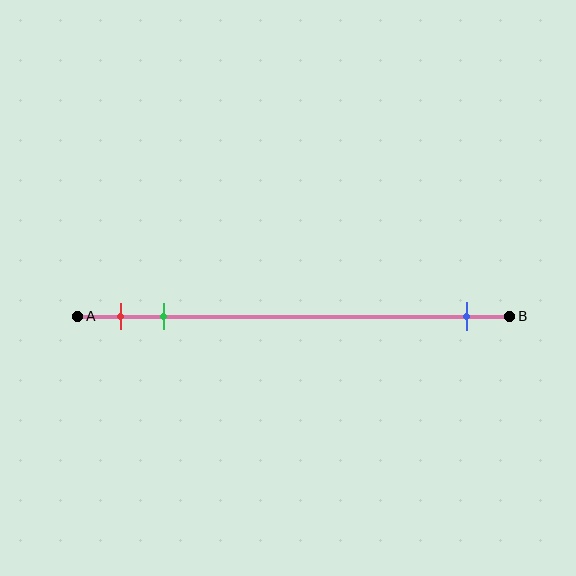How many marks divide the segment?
There are 3 marks dividing the segment.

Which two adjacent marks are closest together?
The red and green marks are the closest adjacent pair.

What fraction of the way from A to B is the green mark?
The green mark is approximately 20% (0.2) of the way from A to B.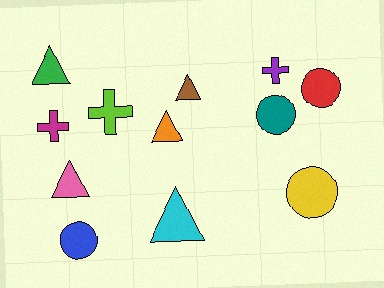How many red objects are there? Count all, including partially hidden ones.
There is 1 red object.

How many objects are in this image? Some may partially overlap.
There are 12 objects.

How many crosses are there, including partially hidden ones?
There are 3 crosses.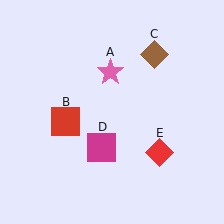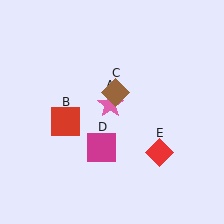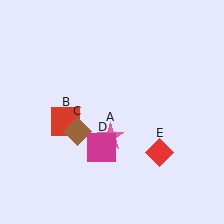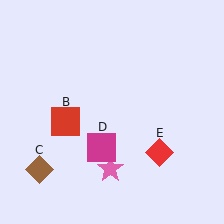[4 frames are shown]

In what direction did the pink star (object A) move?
The pink star (object A) moved down.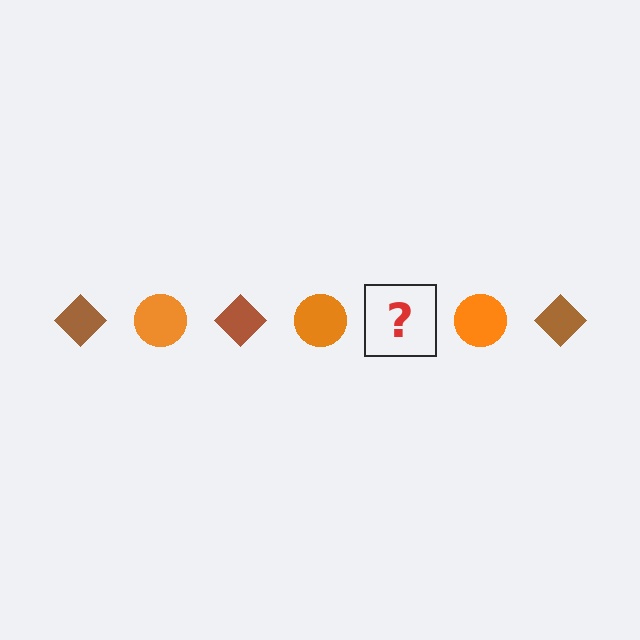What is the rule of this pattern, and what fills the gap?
The rule is that the pattern alternates between brown diamond and orange circle. The gap should be filled with a brown diamond.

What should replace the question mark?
The question mark should be replaced with a brown diamond.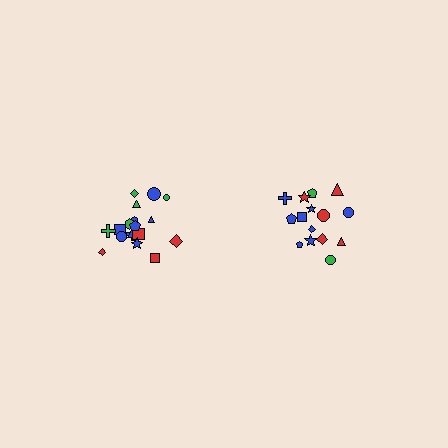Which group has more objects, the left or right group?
The left group.